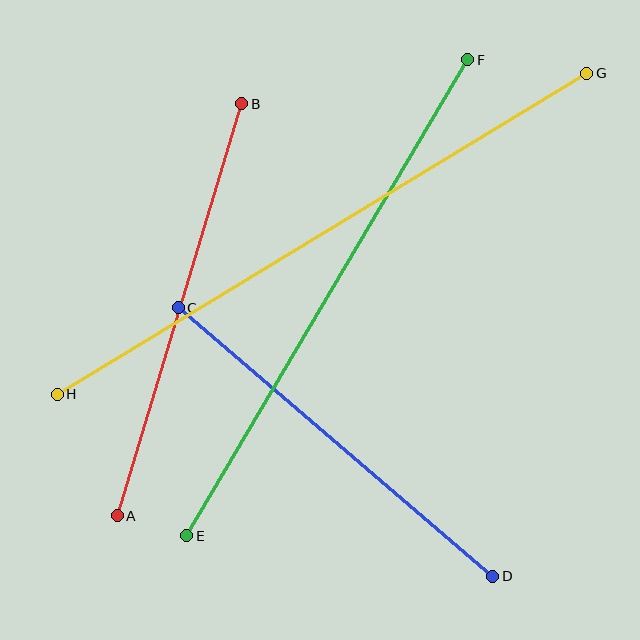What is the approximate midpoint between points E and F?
The midpoint is at approximately (327, 298) pixels.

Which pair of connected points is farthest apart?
Points G and H are farthest apart.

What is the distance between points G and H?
The distance is approximately 619 pixels.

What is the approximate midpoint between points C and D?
The midpoint is at approximately (336, 442) pixels.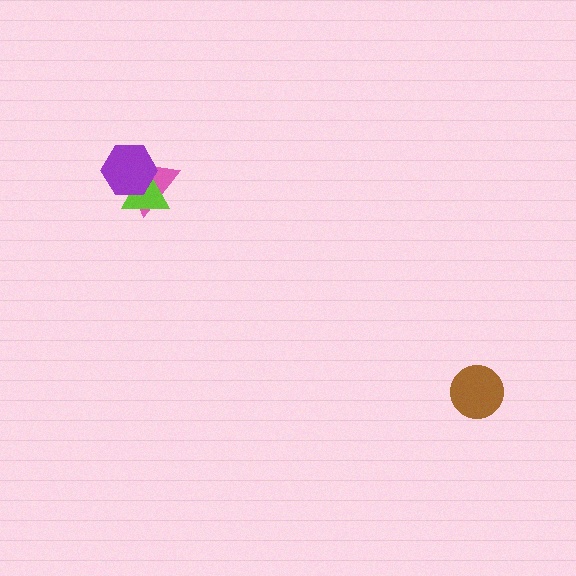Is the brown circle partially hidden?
No, no other shape covers it.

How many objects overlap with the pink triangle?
2 objects overlap with the pink triangle.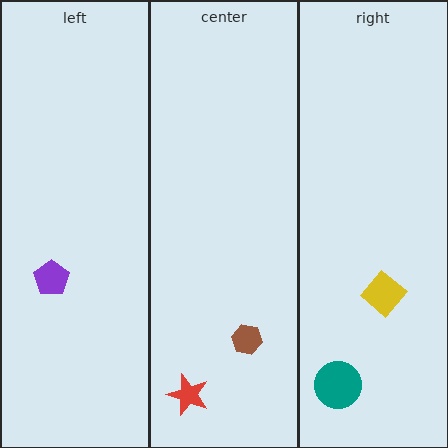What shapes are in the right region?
The teal circle, the yellow diamond.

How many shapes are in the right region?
2.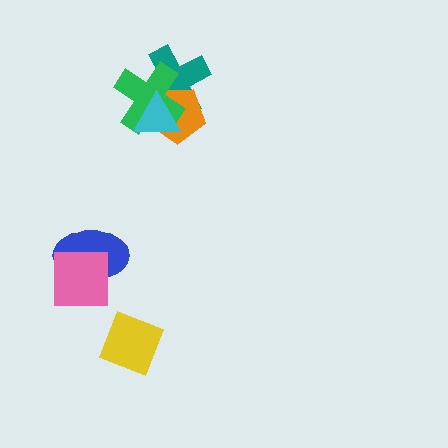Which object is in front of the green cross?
The cyan triangle is in front of the green cross.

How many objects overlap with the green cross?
3 objects overlap with the green cross.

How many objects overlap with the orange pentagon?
3 objects overlap with the orange pentagon.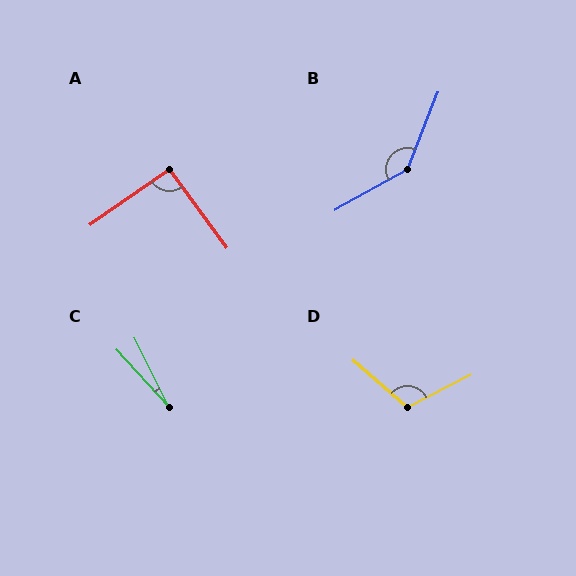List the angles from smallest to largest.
C (16°), A (91°), D (111°), B (141°).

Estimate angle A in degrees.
Approximately 91 degrees.